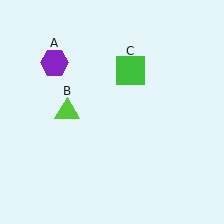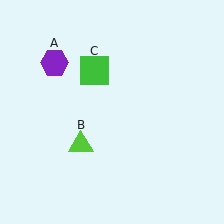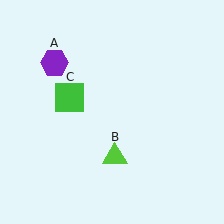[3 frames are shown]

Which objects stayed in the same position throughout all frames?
Purple hexagon (object A) remained stationary.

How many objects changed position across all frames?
2 objects changed position: lime triangle (object B), green square (object C).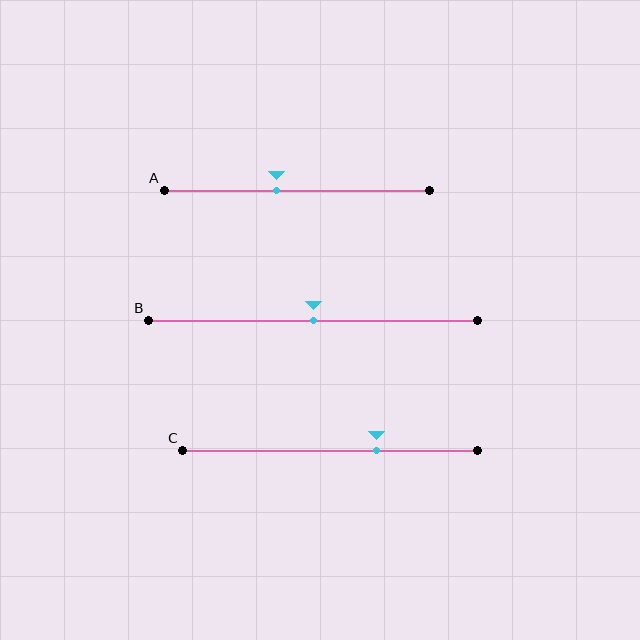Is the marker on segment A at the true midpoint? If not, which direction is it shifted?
No, the marker on segment A is shifted to the left by about 8% of the segment length.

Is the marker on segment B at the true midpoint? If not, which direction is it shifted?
Yes, the marker on segment B is at the true midpoint.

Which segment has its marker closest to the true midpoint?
Segment B has its marker closest to the true midpoint.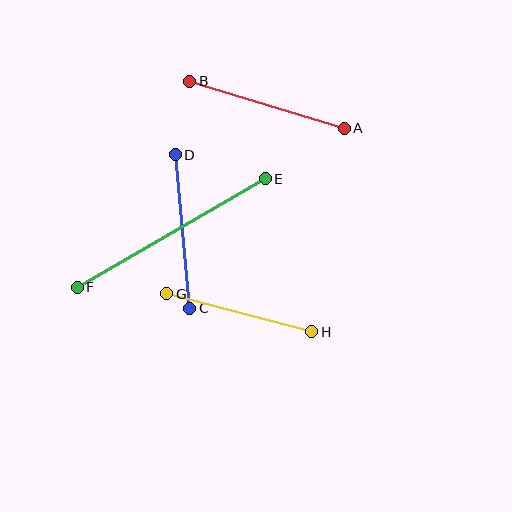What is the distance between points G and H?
The distance is approximately 150 pixels.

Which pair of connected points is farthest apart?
Points E and F are farthest apart.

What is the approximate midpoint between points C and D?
The midpoint is at approximately (183, 231) pixels.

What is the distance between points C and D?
The distance is approximately 154 pixels.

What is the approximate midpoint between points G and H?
The midpoint is at approximately (239, 313) pixels.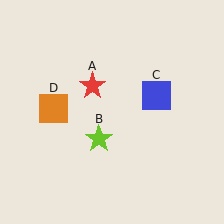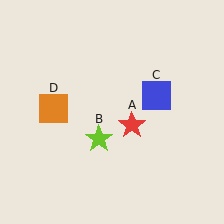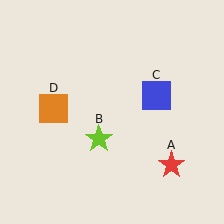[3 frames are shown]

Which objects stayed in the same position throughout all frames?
Lime star (object B) and blue square (object C) and orange square (object D) remained stationary.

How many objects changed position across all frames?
1 object changed position: red star (object A).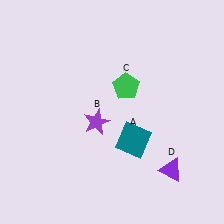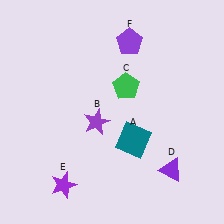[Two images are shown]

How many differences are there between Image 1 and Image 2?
There are 2 differences between the two images.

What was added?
A purple star (E), a purple pentagon (F) were added in Image 2.